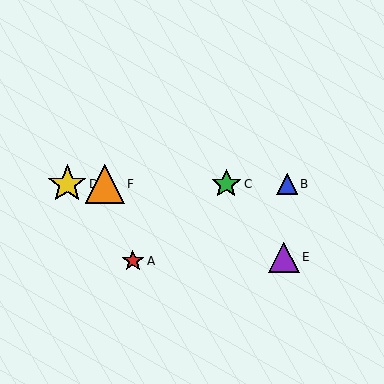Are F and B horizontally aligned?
Yes, both are at y≈184.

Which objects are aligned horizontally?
Objects B, C, D, F are aligned horizontally.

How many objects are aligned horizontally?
4 objects (B, C, D, F) are aligned horizontally.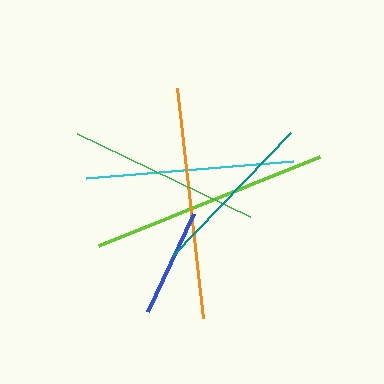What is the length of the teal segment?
The teal segment is approximately 171 pixels long.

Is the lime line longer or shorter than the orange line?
The lime line is longer than the orange line.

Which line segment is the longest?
The lime line is the longest at approximately 239 pixels.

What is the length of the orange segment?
The orange segment is approximately 231 pixels long.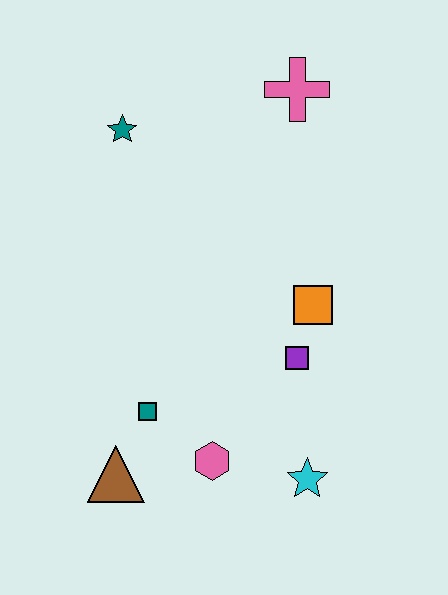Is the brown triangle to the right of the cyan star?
No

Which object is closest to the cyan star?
The pink hexagon is closest to the cyan star.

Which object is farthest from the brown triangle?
The pink cross is farthest from the brown triangle.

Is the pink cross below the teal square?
No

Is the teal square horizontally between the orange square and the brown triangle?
Yes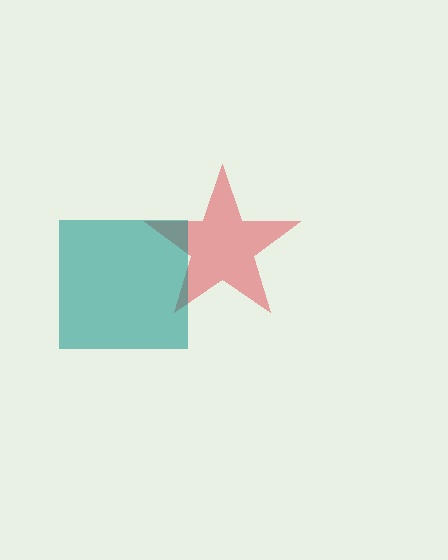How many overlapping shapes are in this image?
There are 2 overlapping shapes in the image.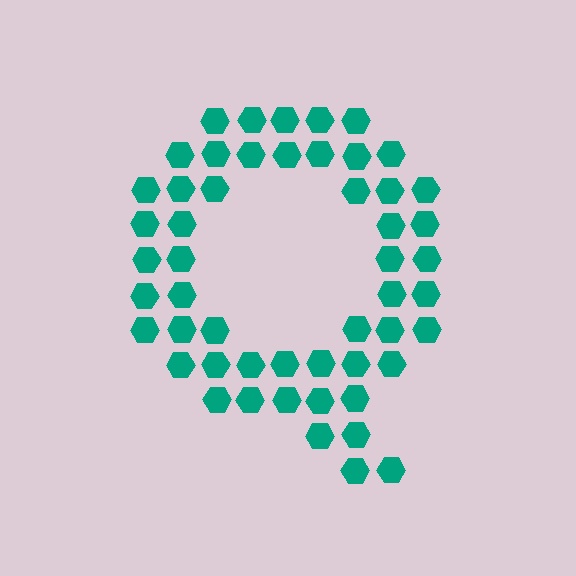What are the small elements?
The small elements are hexagons.